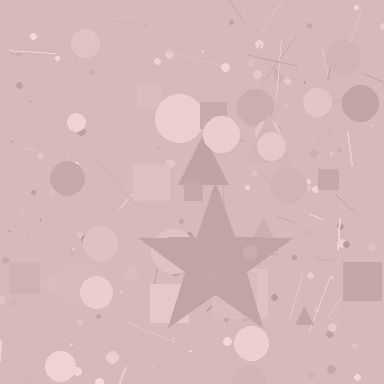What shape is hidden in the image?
A star is hidden in the image.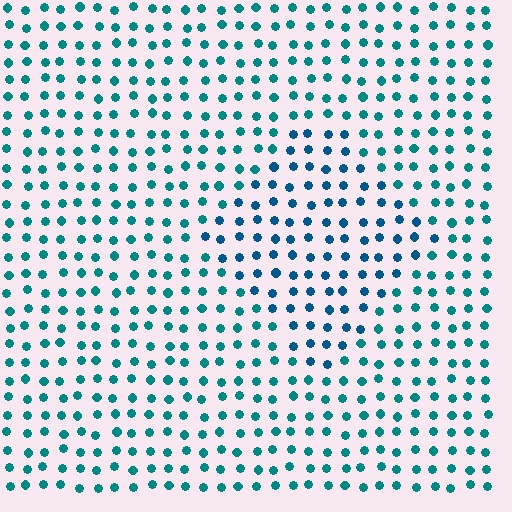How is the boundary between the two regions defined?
The boundary is defined purely by a slight shift in hue (about 24 degrees). Spacing, size, and orientation are identical on both sides.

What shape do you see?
I see a diamond.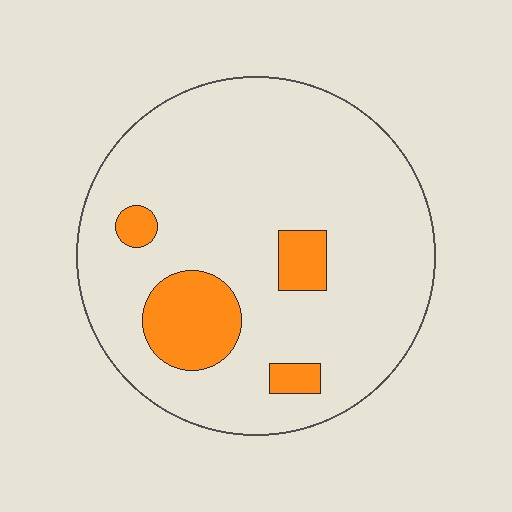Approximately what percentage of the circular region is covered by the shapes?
Approximately 15%.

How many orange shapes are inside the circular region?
4.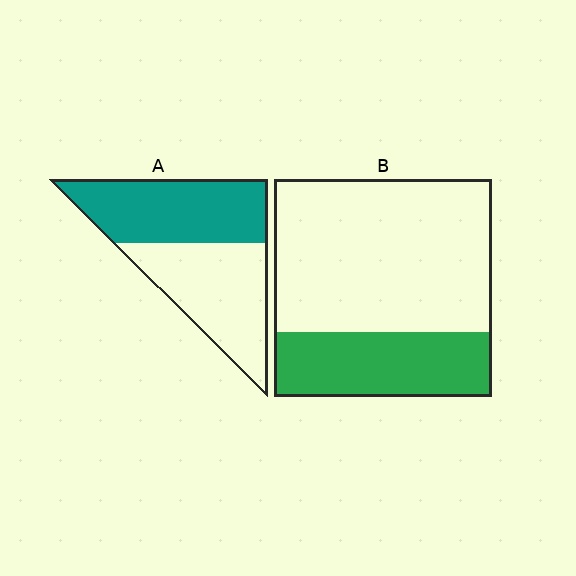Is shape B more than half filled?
No.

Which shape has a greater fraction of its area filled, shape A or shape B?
Shape A.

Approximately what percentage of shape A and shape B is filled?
A is approximately 50% and B is approximately 30%.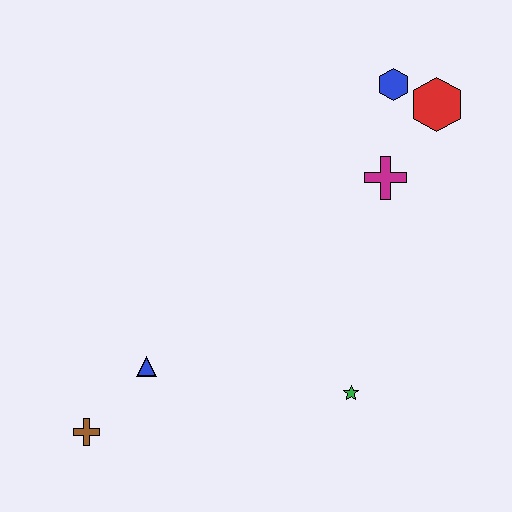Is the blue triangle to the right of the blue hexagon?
No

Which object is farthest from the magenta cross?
The brown cross is farthest from the magenta cross.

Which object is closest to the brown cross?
The blue triangle is closest to the brown cross.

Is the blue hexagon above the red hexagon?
Yes